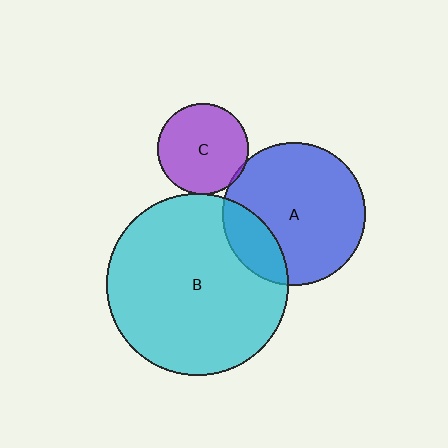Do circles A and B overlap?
Yes.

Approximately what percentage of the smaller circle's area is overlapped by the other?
Approximately 20%.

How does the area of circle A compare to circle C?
Approximately 2.5 times.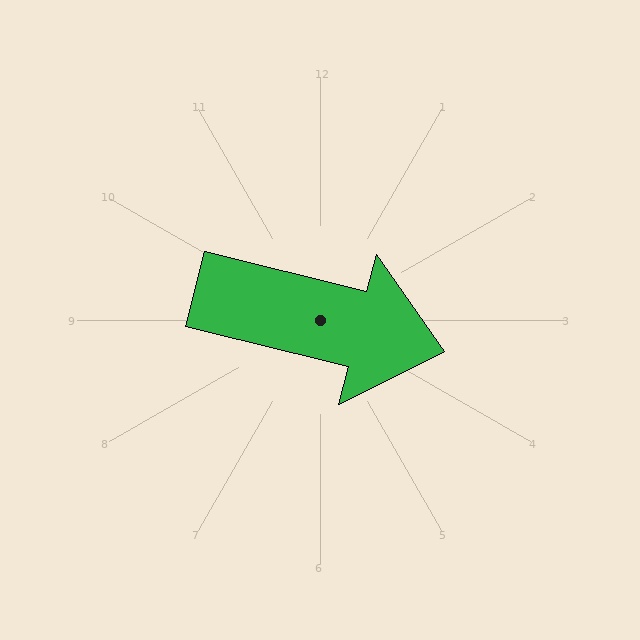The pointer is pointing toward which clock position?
Roughly 3 o'clock.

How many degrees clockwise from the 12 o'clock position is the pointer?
Approximately 104 degrees.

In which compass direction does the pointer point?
East.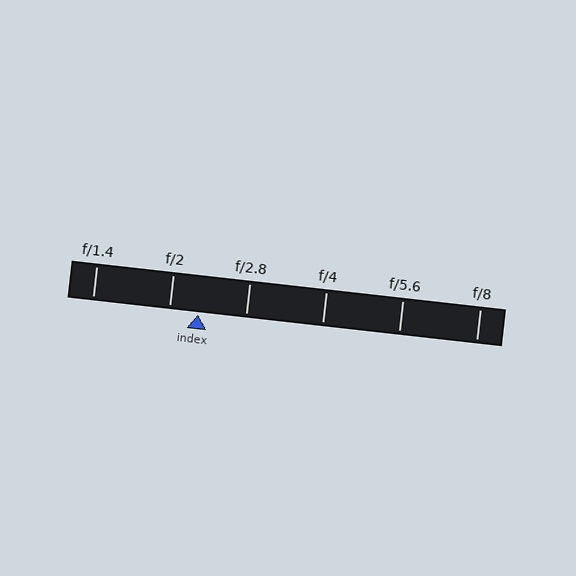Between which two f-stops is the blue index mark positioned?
The index mark is between f/2 and f/2.8.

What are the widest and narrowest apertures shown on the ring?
The widest aperture shown is f/1.4 and the narrowest is f/8.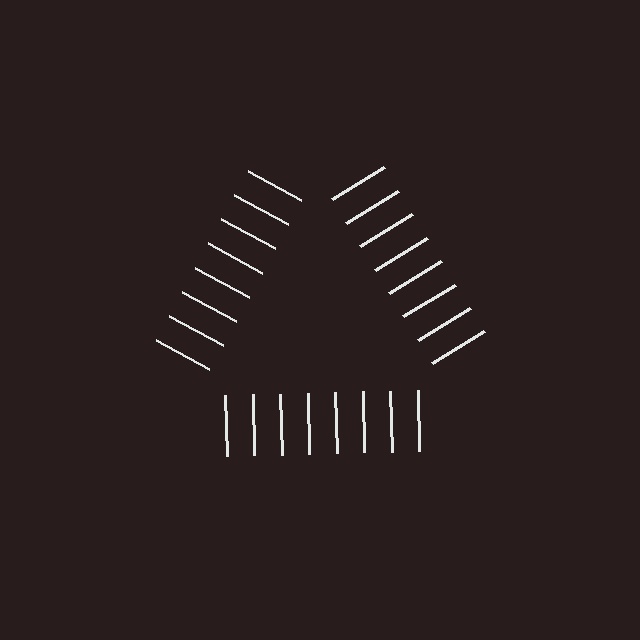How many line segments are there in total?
24 — 8 along each of the 3 edges.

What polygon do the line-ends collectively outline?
An illusory triangle — the line segments terminate on its edges but no continuous stroke is drawn.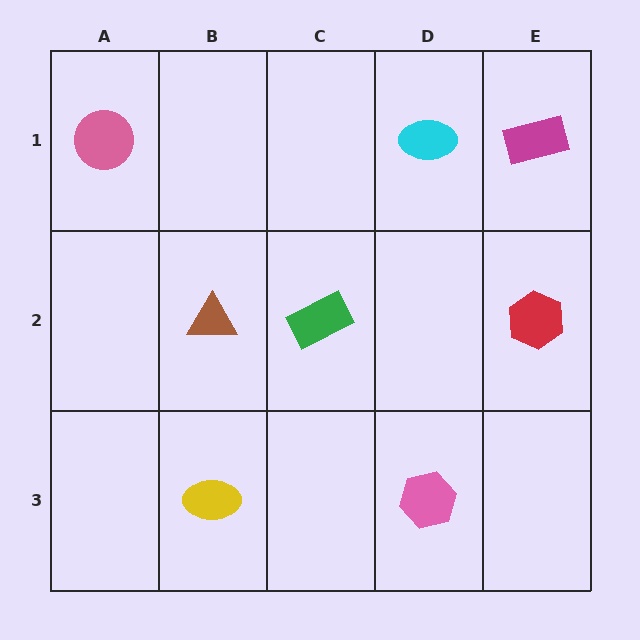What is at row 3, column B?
A yellow ellipse.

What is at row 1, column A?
A pink circle.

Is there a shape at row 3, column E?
No, that cell is empty.